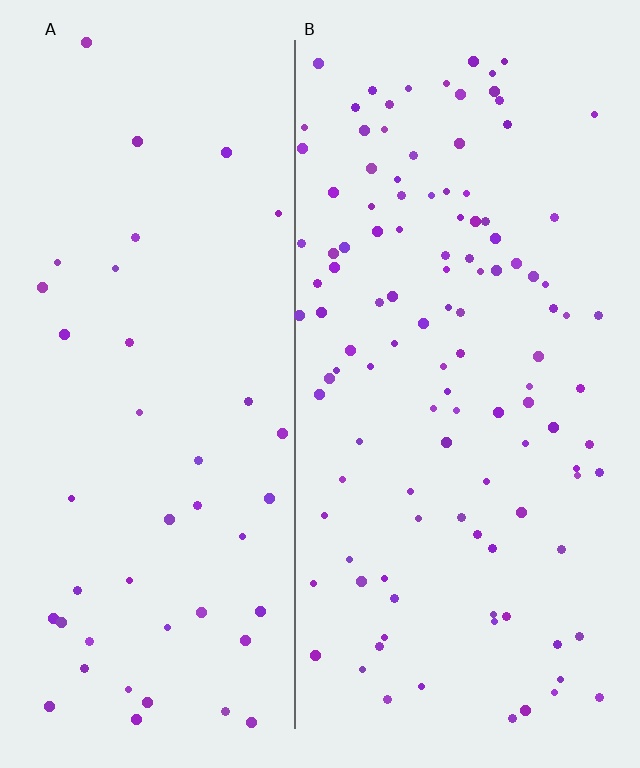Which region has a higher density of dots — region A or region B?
B (the right).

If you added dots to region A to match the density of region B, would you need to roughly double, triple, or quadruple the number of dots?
Approximately triple.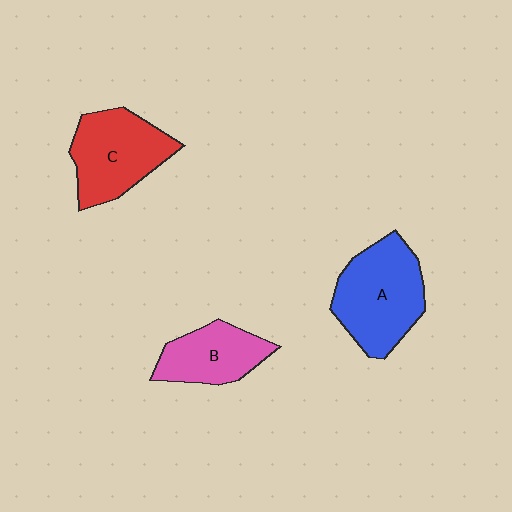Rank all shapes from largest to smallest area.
From largest to smallest: A (blue), C (red), B (pink).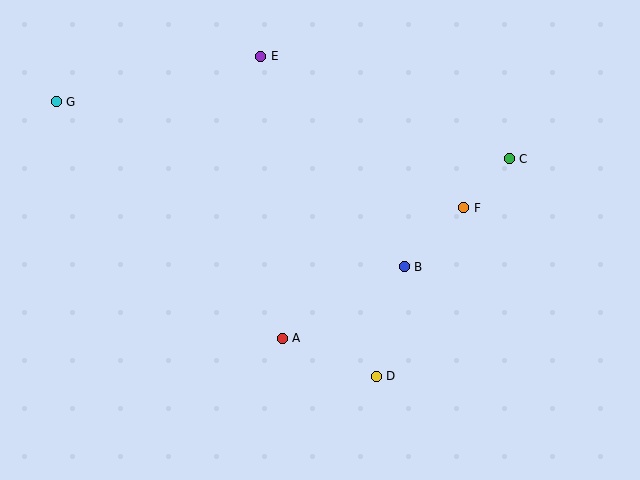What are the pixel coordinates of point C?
Point C is at (509, 159).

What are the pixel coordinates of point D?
Point D is at (376, 376).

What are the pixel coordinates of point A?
Point A is at (282, 338).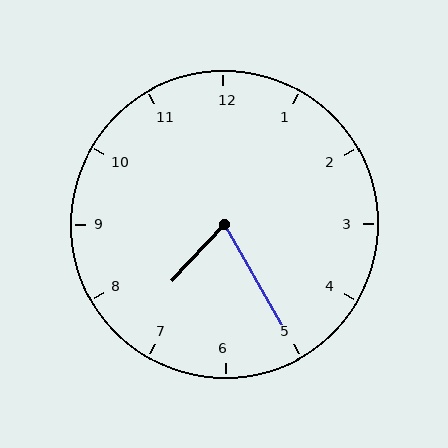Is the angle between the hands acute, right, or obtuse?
It is acute.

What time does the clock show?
7:25.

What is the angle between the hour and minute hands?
Approximately 72 degrees.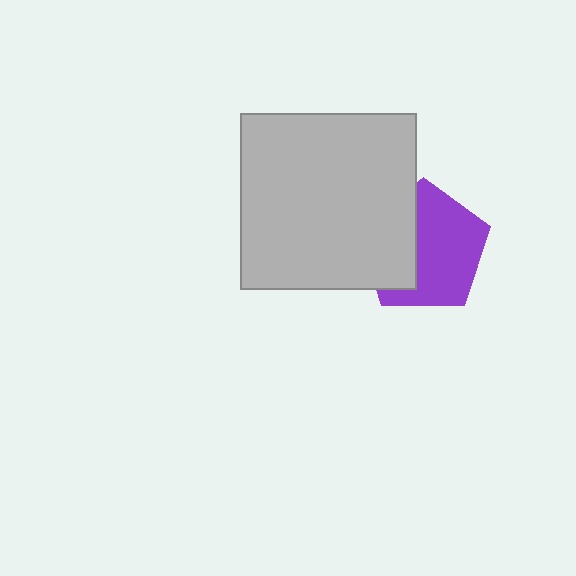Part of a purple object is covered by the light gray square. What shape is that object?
It is a pentagon.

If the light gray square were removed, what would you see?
You would see the complete purple pentagon.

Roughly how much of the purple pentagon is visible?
About half of it is visible (roughly 61%).